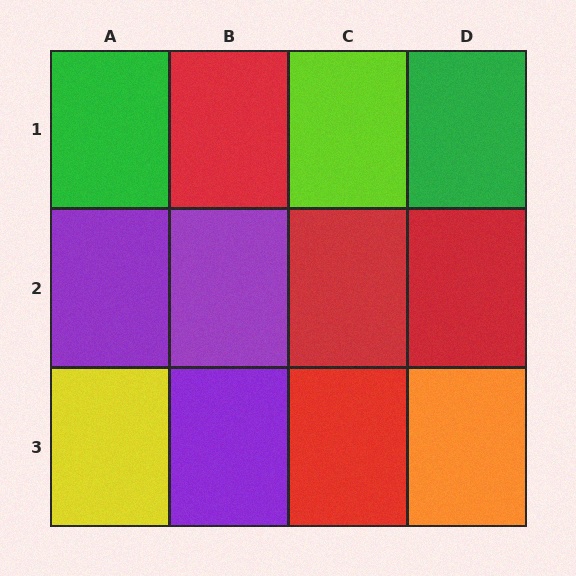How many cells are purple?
3 cells are purple.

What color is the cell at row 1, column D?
Green.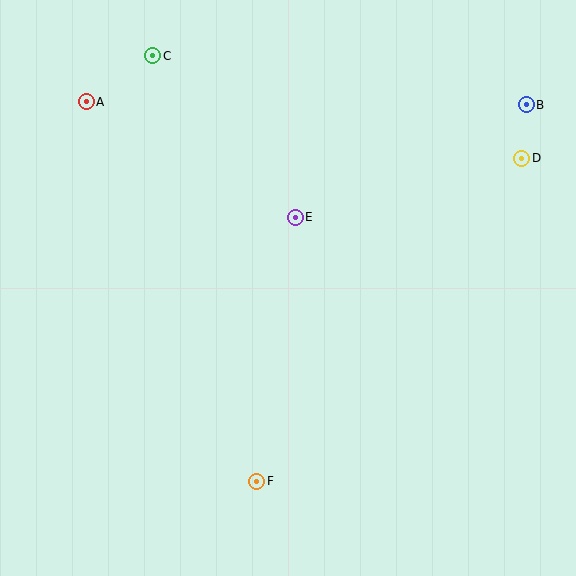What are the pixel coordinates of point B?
Point B is at (526, 105).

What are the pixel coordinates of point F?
Point F is at (257, 481).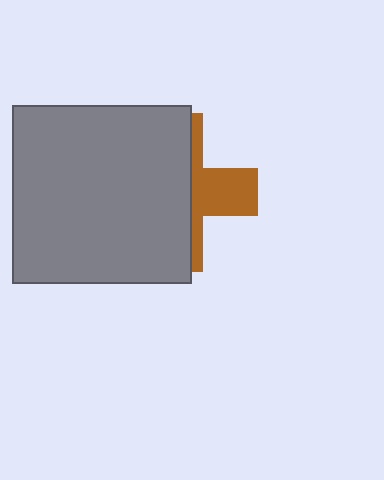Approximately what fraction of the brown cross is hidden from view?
Roughly 65% of the brown cross is hidden behind the gray square.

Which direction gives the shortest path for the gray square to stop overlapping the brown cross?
Moving left gives the shortest separation.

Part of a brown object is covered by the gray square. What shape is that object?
It is a cross.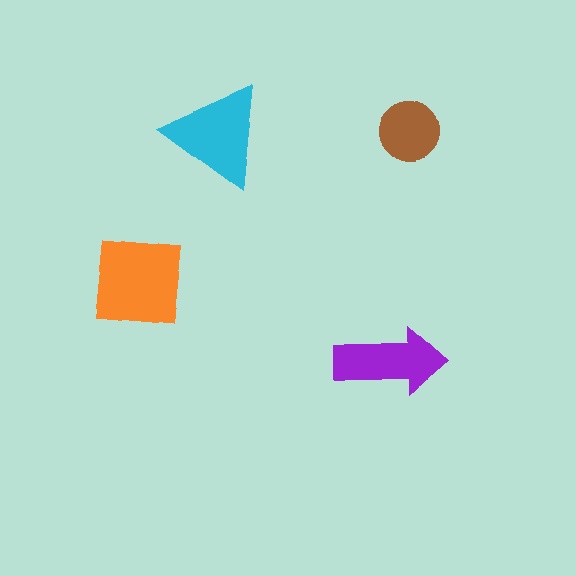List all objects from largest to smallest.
The orange square, the cyan triangle, the purple arrow, the brown circle.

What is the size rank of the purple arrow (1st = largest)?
3rd.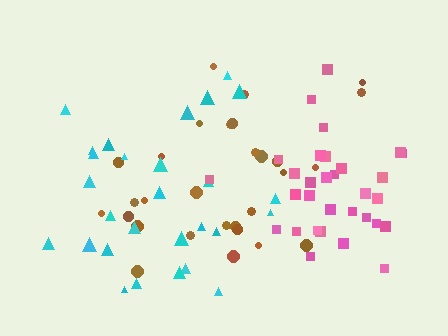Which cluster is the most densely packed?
Pink.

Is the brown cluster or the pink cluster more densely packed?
Pink.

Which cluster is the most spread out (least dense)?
Brown.